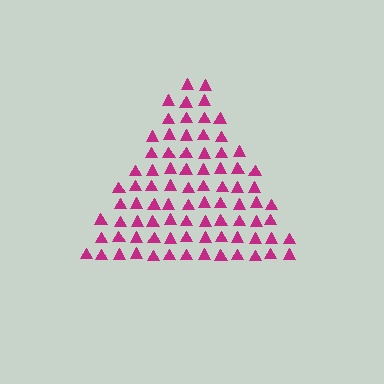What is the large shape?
The large shape is a triangle.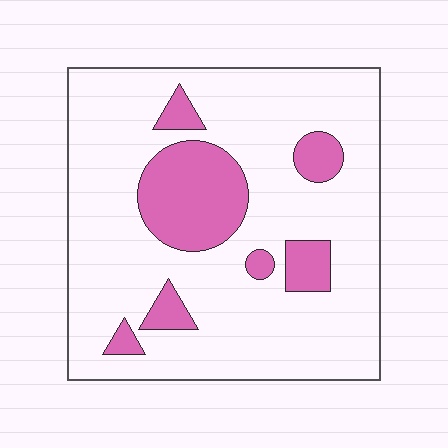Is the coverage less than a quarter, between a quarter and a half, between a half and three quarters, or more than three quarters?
Less than a quarter.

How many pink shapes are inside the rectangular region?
7.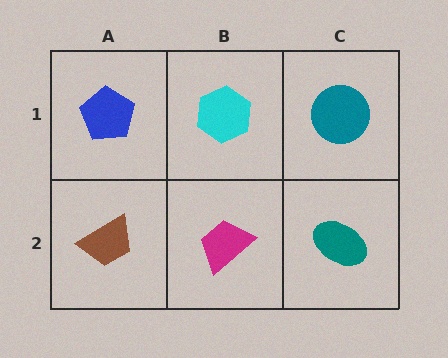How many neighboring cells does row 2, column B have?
3.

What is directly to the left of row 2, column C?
A magenta trapezoid.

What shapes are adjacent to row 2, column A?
A blue pentagon (row 1, column A), a magenta trapezoid (row 2, column B).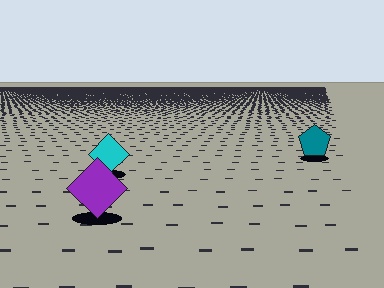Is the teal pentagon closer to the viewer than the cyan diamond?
No. The cyan diamond is closer — you can tell from the texture gradient: the ground texture is coarser near it.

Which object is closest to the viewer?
The purple diamond is closest. The texture marks near it are larger and more spread out.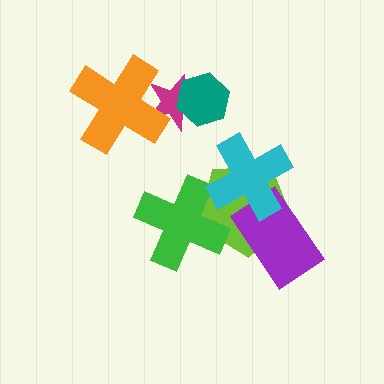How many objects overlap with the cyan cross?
2 objects overlap with the cyan cross.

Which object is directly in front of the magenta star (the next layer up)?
The teal hexagon is directly in front of the magenta star.